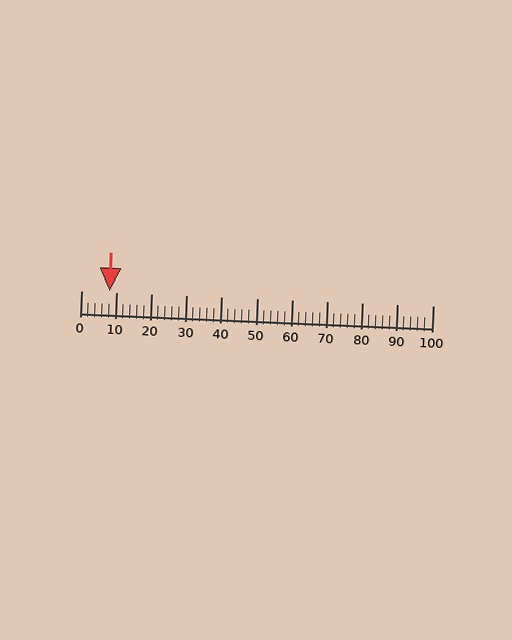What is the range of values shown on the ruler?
The ruler shows values from 0 to 100.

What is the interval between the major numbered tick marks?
The major tick marks are spaced 10 units apart.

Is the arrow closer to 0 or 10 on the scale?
The arrow is closer to 10.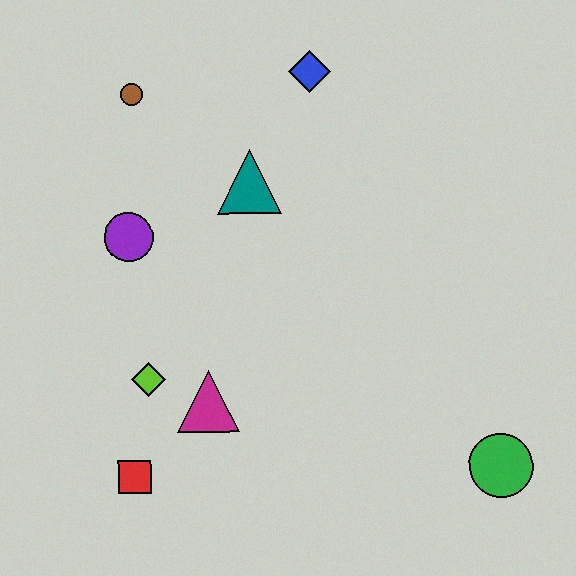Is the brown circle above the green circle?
Yes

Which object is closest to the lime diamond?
The magenta triangle is closest to the lime diamond.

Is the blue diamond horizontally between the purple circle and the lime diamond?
No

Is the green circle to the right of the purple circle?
Yes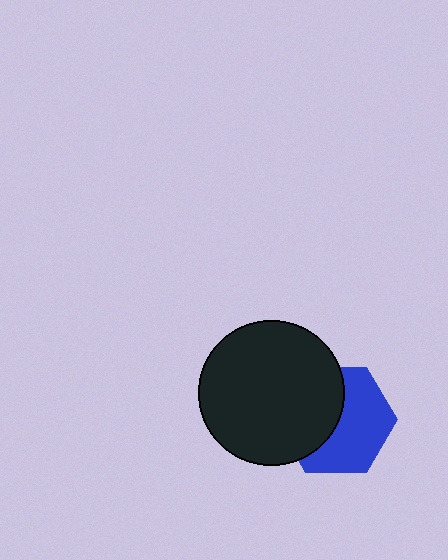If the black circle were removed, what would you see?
You would see the complete blue hexagon.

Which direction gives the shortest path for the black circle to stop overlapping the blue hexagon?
Moving left gives the shortest separation.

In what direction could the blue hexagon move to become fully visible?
The blue hexagon could move right. That would shift it out from behind the black circle entirely.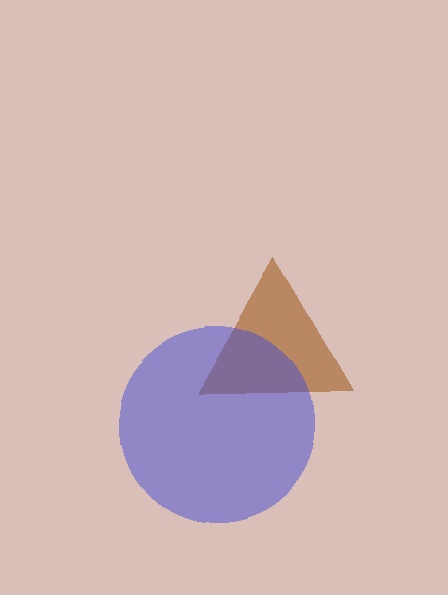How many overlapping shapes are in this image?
There are 2 overlapping shapes in the image.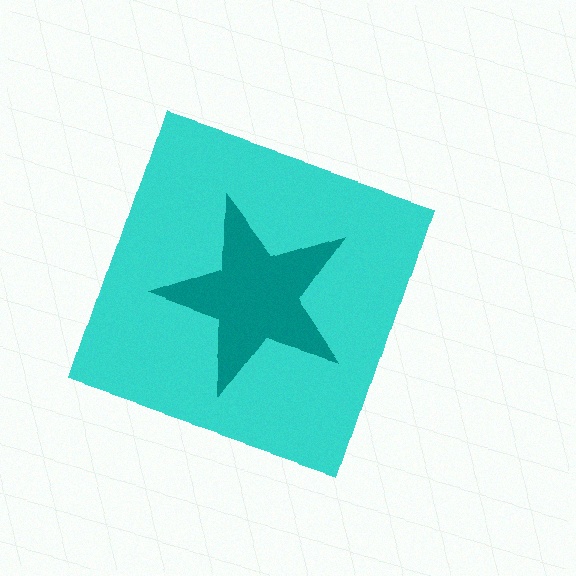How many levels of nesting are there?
2.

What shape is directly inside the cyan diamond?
The teal star.